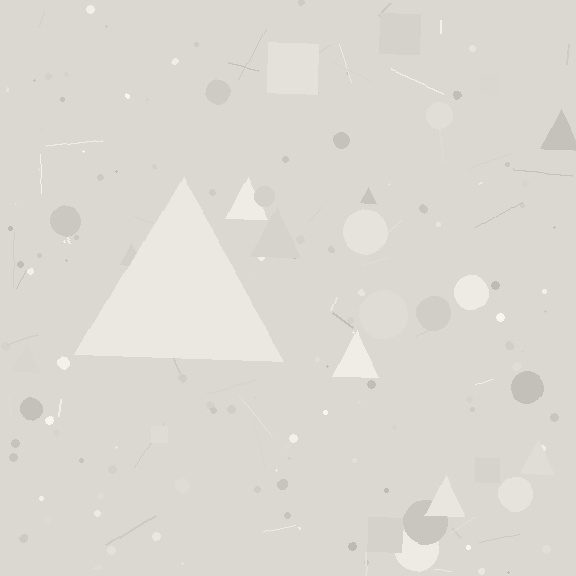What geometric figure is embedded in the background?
A triangle is embedded in the background.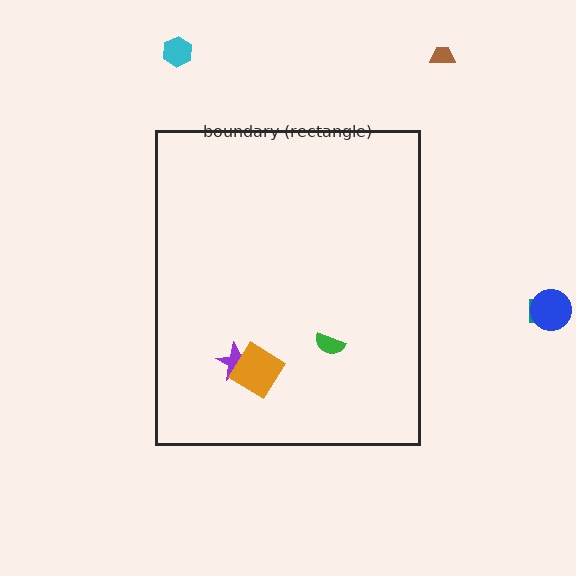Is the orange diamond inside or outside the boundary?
Inside.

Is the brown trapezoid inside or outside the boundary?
Outside.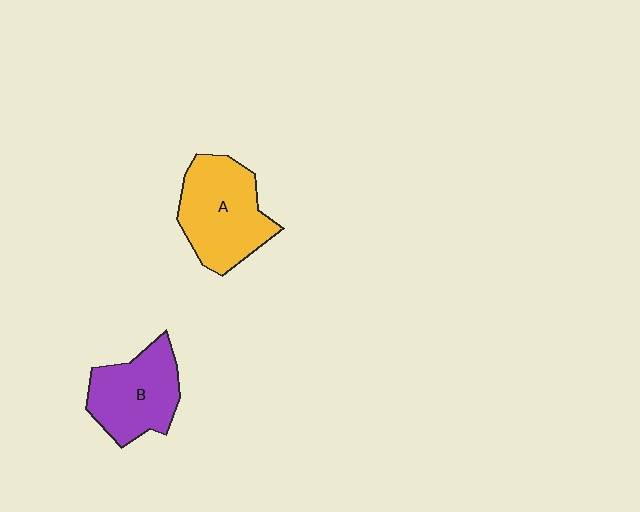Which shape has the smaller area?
Shape B (purple).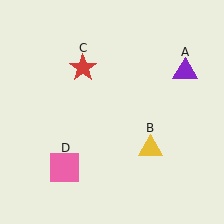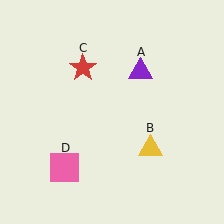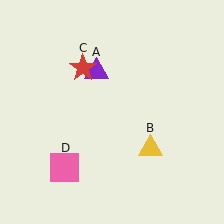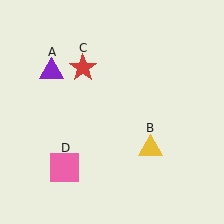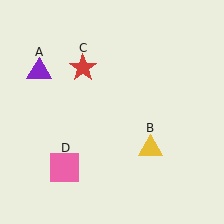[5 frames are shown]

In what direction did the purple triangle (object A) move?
The purple triangle (object A) moved left.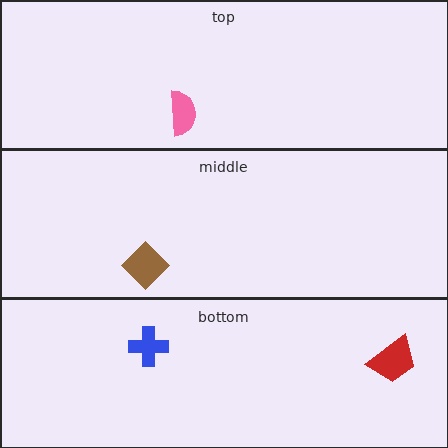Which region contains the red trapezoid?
The bottom region.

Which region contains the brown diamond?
The middle region.